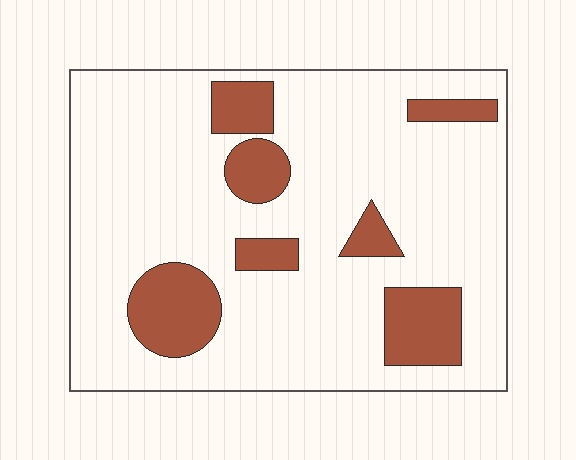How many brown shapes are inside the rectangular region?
7.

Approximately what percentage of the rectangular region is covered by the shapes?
Approximately 20%.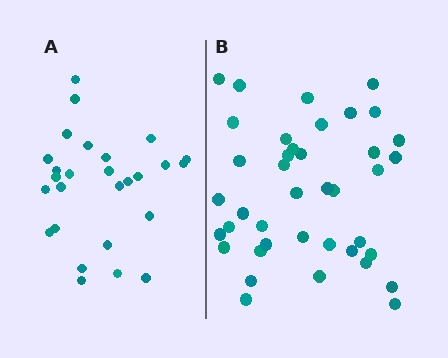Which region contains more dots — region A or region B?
Region B (the right region) has more dots.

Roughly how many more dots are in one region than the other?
Region B has approximately 15 more dots than region A.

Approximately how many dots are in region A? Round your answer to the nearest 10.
About 30 dots. (The exact count is 27, which rounds to 30.)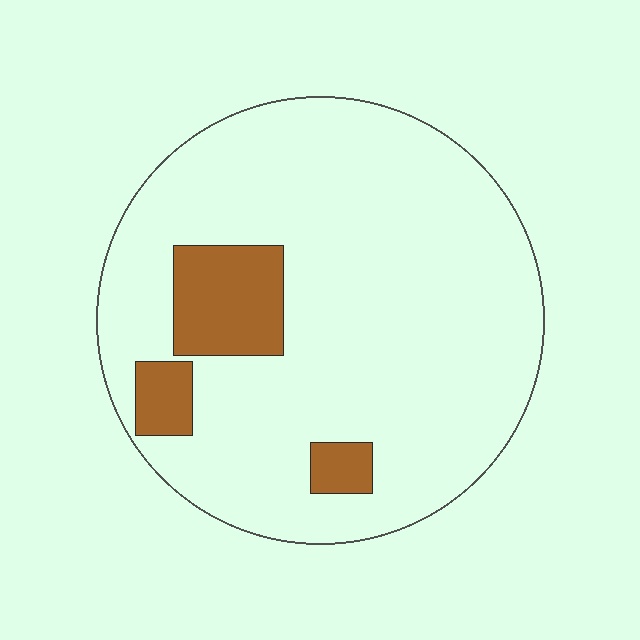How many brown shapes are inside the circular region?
3.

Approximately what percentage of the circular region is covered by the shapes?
Approximately 15%.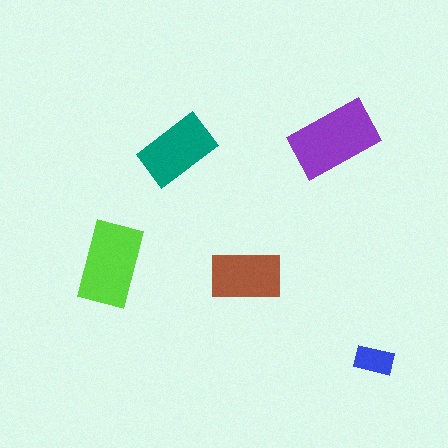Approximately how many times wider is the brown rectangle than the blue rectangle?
About 2 times wider.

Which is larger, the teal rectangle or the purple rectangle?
The purple one.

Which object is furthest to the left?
The lime rectangle is leftmost.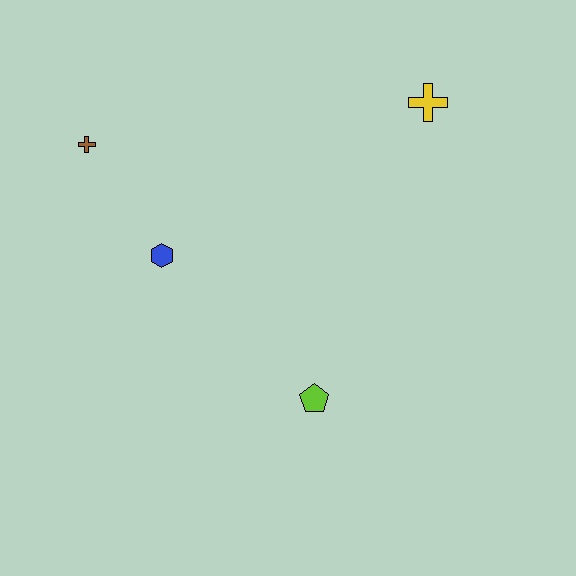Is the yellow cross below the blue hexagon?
No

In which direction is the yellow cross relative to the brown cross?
The yellow cross is to the right of the brown cross.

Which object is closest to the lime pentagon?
The blue hexagon is closest to the lime pentagon.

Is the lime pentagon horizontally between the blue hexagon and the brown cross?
No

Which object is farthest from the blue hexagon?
The yellow cross is farthest from the blue hexagon.